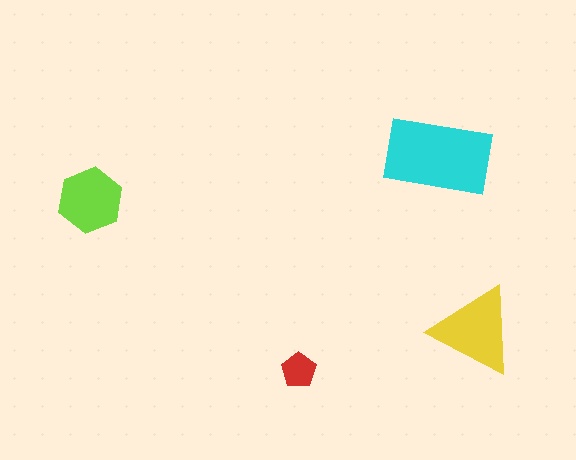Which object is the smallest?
The red pentagon.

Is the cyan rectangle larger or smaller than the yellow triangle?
Larger.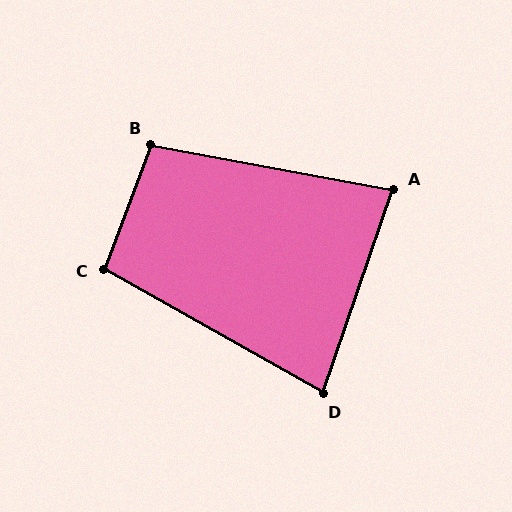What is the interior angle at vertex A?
Approximately 81 degrees (acute).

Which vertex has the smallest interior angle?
D, at approximately 80 degrees.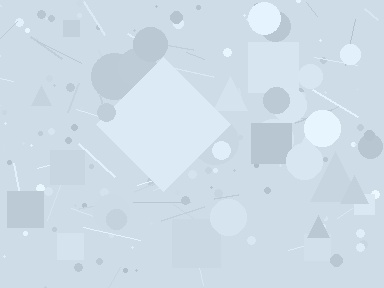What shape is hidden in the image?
A diamond is hidden in the image.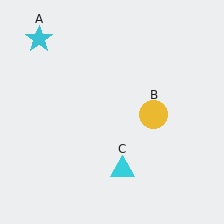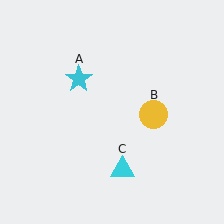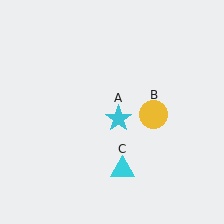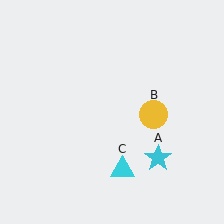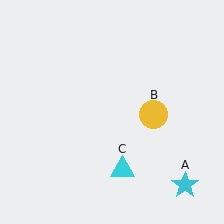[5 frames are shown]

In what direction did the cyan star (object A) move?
The cyan star (object A) moved down and to the right.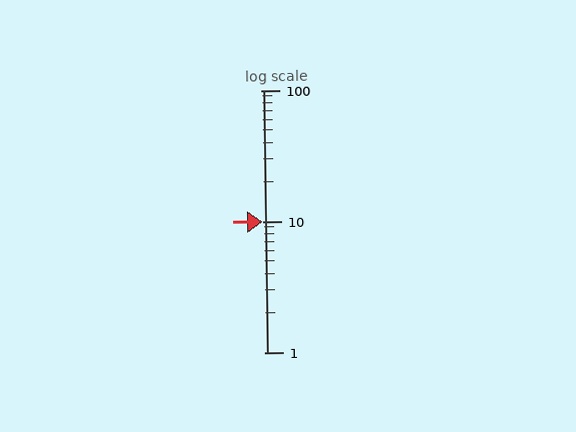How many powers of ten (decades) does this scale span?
The scale spans 2 decades, from 1 to 100.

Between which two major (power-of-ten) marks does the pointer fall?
The pointer is between 10 and 100.